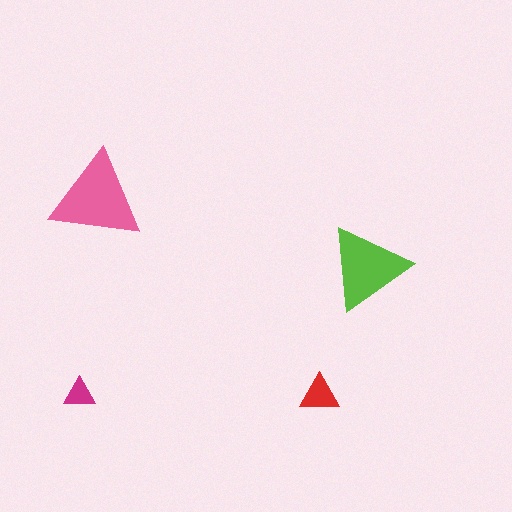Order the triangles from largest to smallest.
the pink one, the lime one, the red one, the magenta one.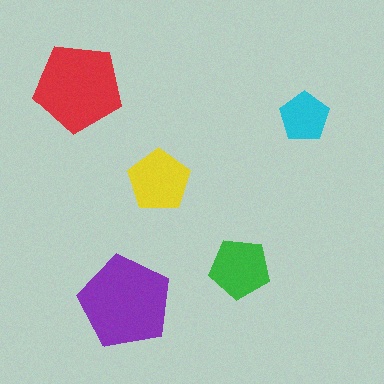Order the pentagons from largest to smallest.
the purple one, the red one, the yellow one, the green one, the cyan one.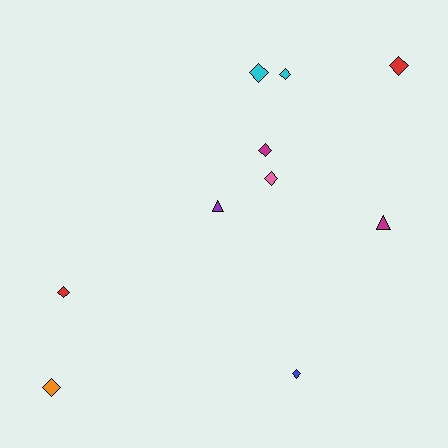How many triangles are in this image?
There are 2 triangles.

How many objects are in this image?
There are 10 objects.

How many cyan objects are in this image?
There are 2 cyan objects.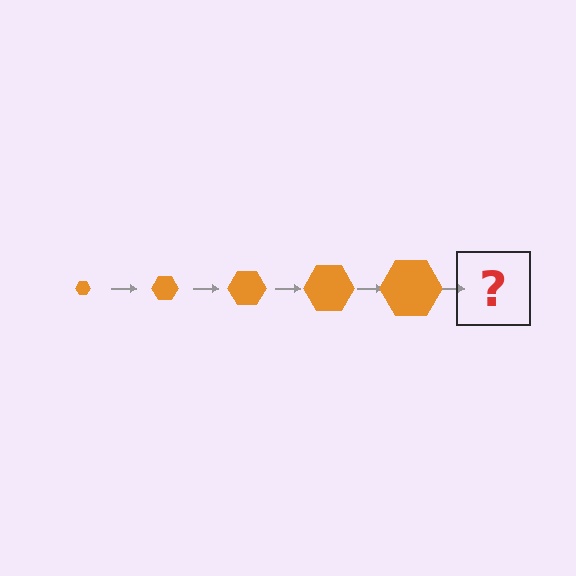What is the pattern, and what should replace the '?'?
The pattern is that the hexagon gets progressively larger each step. The '?' should be an orange hexagon, larger than the previous one.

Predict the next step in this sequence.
The next step is an orange hexagon, larger than the previous one.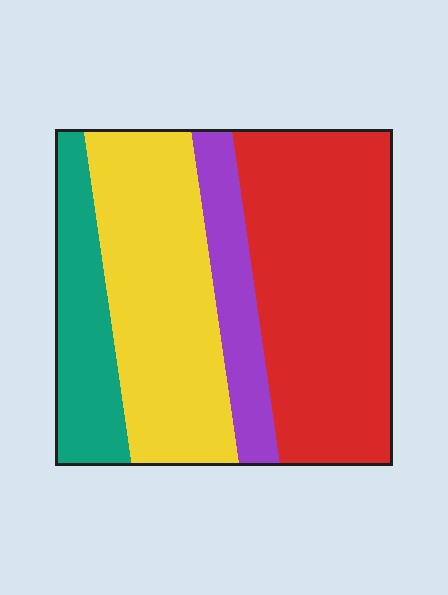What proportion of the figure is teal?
Teal takes up about one sixth (1/6) of the figure.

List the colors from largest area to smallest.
From largest to smallest: red, yellow, teal, purple.